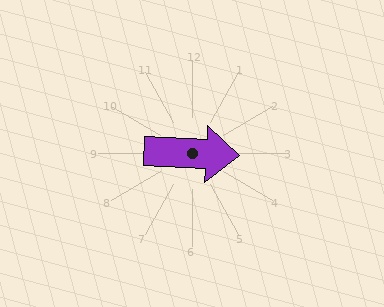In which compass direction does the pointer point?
East.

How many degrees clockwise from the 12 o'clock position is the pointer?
Approximately 93 degrees.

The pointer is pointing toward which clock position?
Roughly 3 o'clock.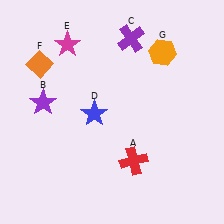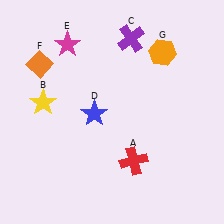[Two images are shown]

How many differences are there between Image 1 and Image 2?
There is 1 difference between the two images.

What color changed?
The star (B) changed from purple in Image 1 to yellow in Image 2.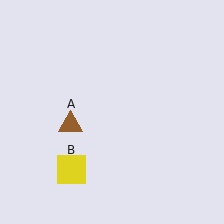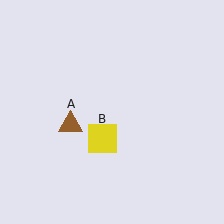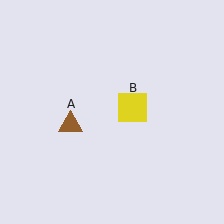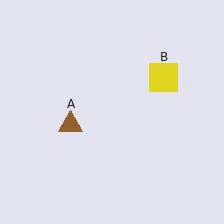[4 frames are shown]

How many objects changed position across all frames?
1 object changed position: yellow square (object B).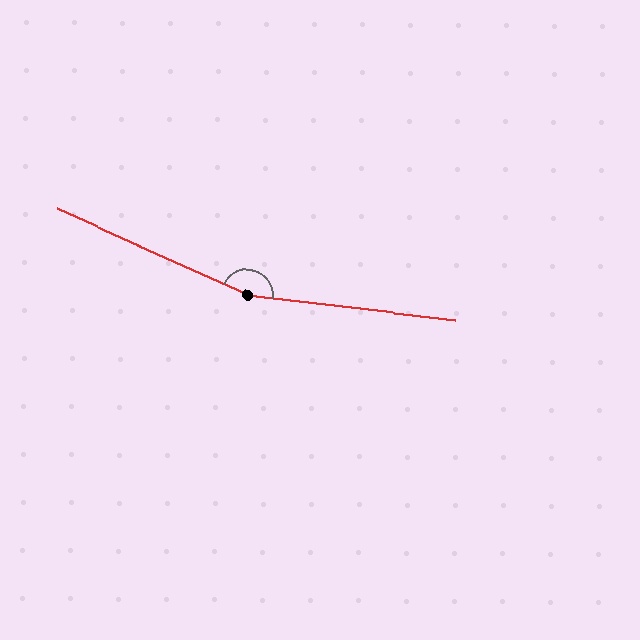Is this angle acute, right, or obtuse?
It is obtuse.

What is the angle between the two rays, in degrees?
Approximately 162 degrees.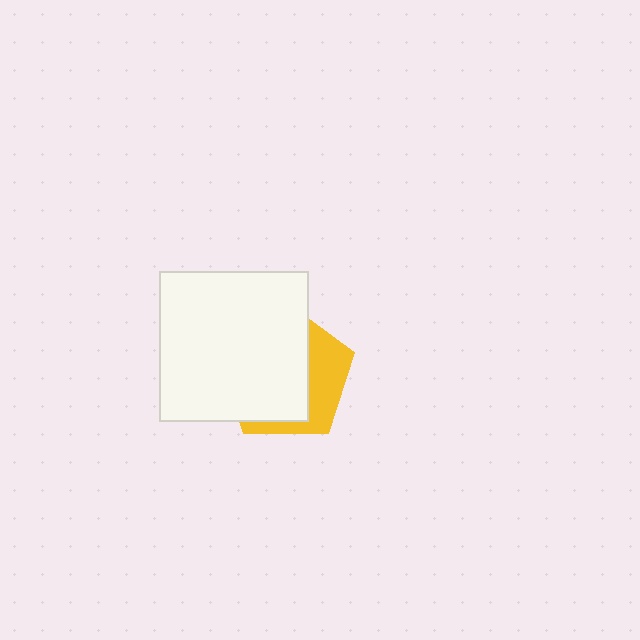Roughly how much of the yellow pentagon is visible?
A small part of it is visible (roughly 33%).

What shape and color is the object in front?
The object in front is a white square.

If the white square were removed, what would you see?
You would see the complete yellow pentagon.